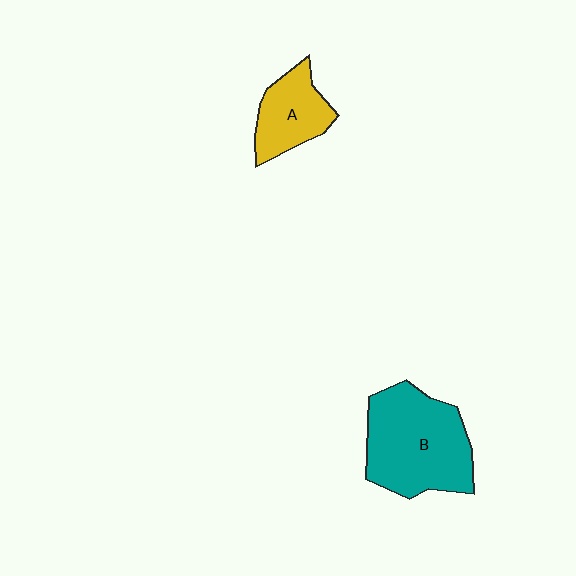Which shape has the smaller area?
Shape A (yellow).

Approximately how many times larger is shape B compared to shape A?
Approximately 2.0 times.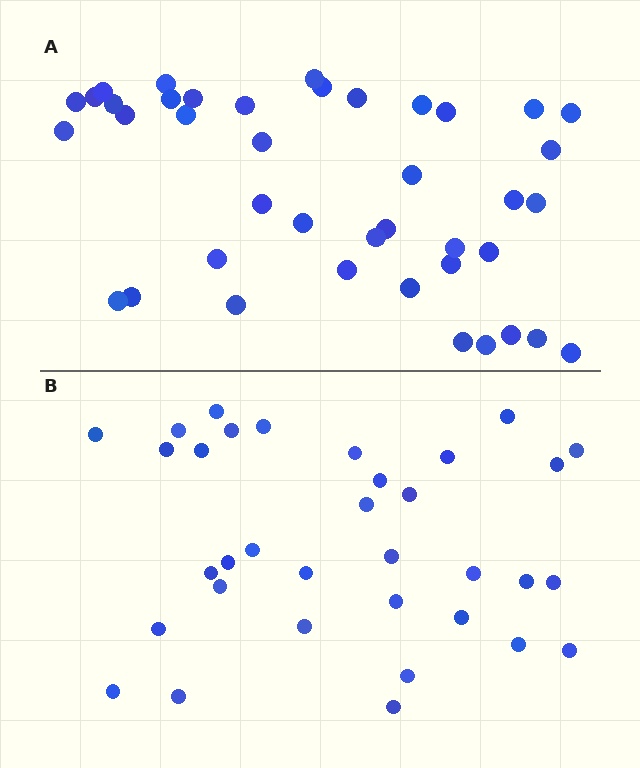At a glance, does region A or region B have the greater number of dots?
Region A (the top region) has more dots.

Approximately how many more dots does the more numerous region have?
Region A has roughly 8 or so more dots than region B.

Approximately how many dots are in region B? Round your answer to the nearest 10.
About 30 dots. (The exact count is 34, which rounds to 30.)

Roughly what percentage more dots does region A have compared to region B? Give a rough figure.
About 20% more.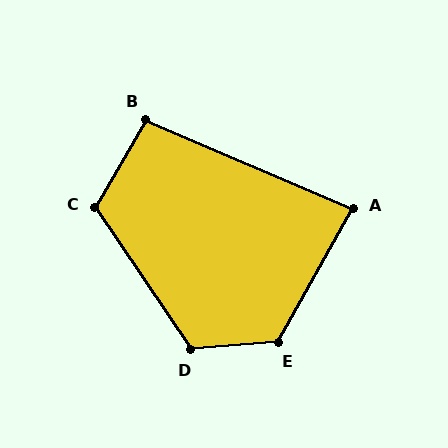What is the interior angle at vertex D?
Approximately 119 degrees (obtuse).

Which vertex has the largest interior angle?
E, at approximately 124 degrees.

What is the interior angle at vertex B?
Approximately 97 degrees (obtuse).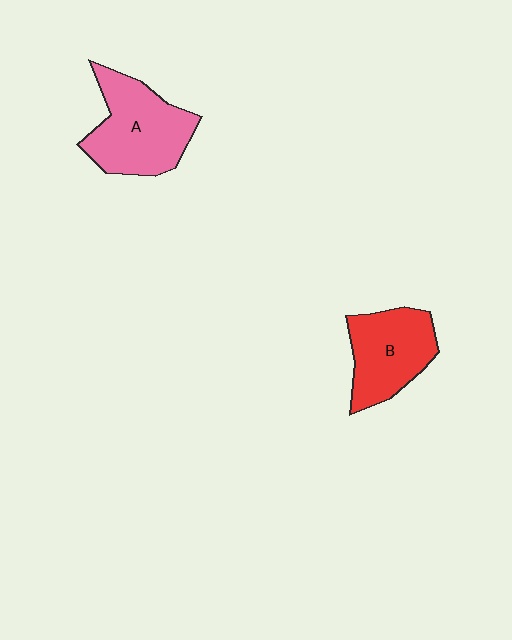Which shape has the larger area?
Shape A (pink).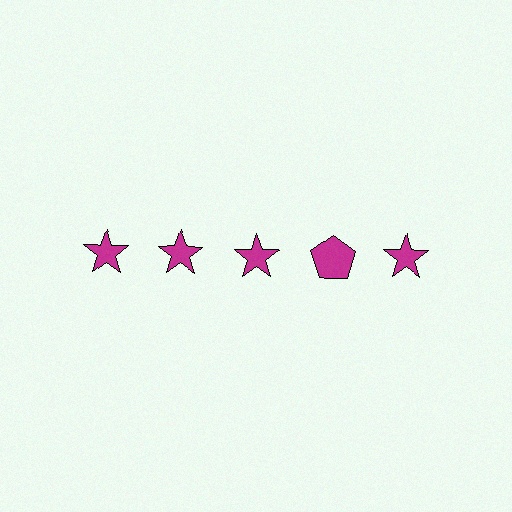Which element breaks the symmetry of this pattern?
The magenta pentagon in the top row, second from right column breaks the symmetry. All other shapes are magenta stars.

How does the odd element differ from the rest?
It has a different shape: pentagon instead of star.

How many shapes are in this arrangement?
There are 5 shapes arranged in a grid pattern.